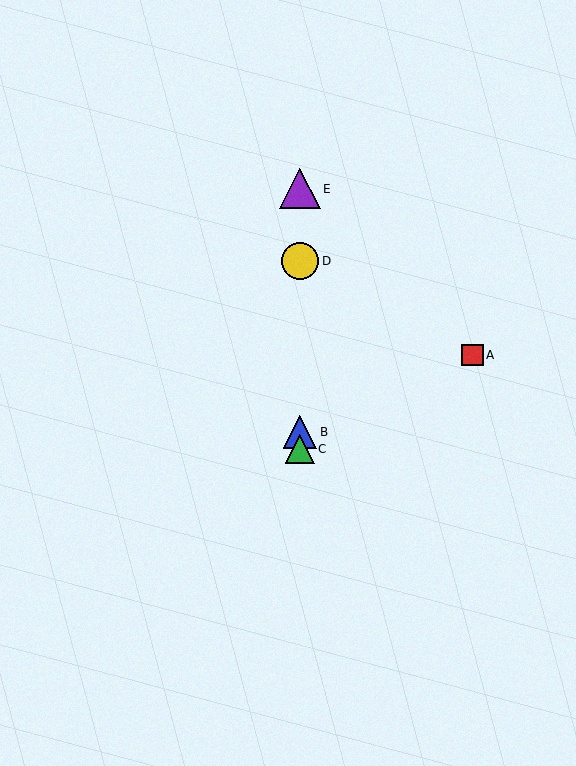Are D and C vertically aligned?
Yes, both are at x≈300.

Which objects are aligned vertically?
Objects B, C, D, E are aligned vertically.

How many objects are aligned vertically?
4 objects (B, C, D, E) are aligned vertically.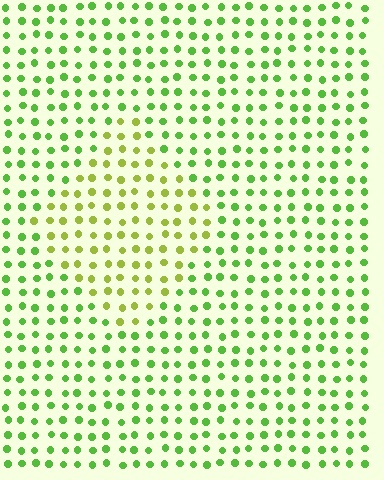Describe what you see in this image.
The image is filled with small lime elements in a uniform arrangement. A diamond-shaped region is visible where the elements are tinted to a slightly different hue, forming a subtle color boundary.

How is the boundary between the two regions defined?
The boundary is defined purely by a slight shift in hue (about 32 degrees). Spacing, size, and orientation are identical on both sides.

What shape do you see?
I see a diamond.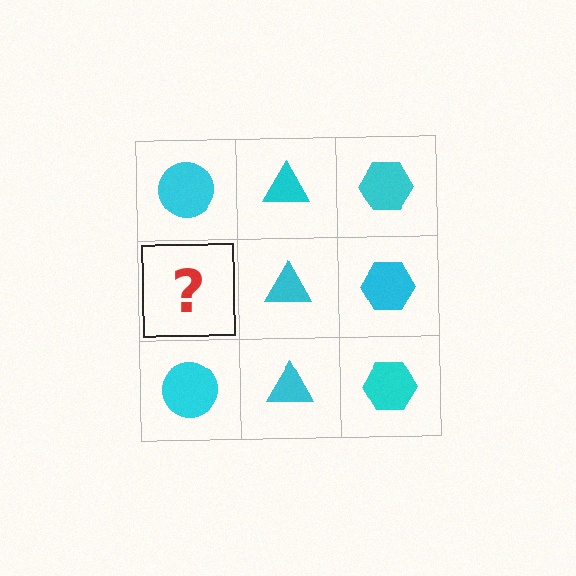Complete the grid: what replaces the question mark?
The question mark should be replaced with a cyan circle.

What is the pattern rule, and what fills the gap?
The rule is that each column has a consistent shape. The gap should be filled with a cyan circle.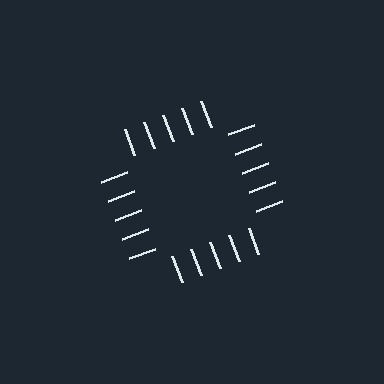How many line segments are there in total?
20 — 5 along each of the 4 edges.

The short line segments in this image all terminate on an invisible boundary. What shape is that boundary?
An illusory square — the line segments terminate on its edges but no continuous stroke is drawn.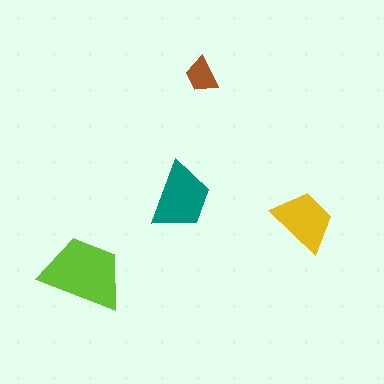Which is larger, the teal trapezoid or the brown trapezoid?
The teal one.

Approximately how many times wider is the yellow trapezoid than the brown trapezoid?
About 2 times wider.